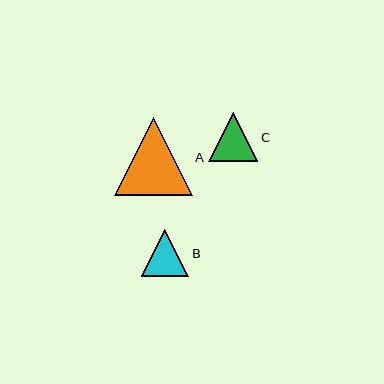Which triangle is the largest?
Triangle A is the largest with a size of approximately 78 pixels.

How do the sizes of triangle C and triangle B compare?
Triangle C and triangle B are approximately the same size.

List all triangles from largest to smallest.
From largest to smallest: A, C, B.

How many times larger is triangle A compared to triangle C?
Triangle A is approximately 1.6 times the size of triangle C.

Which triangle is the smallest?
Triangle B is the smallest with a size of approximately 47 pixels.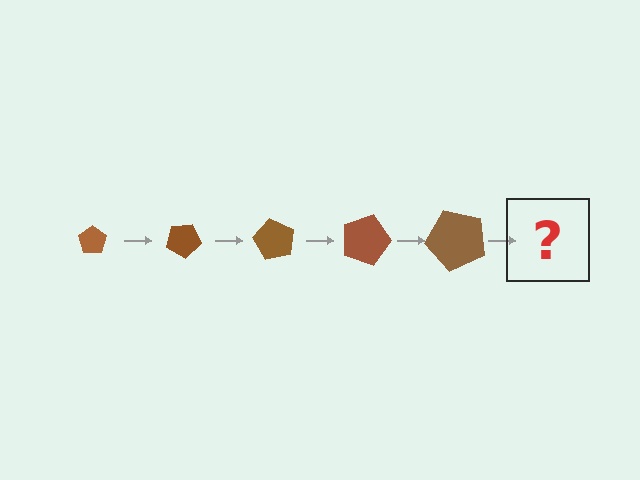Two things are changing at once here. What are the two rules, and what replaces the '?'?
The two rules are that the pentagon grows larger each step and it rotates 30 degrees each step. The '?' should be a pentagon, larger than the previous one and rotated 150 degrees from the start.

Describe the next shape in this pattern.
It should be a pentagon, larger than the previous one and rotated 150 degrees from the start.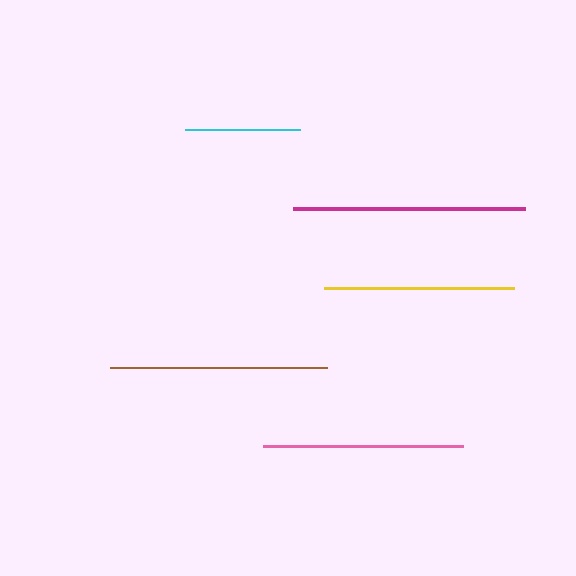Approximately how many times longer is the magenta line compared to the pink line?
The magenta line is approximately 1.2 times the length of the pink line.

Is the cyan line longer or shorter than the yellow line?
The yellow line is longer than the cyan line.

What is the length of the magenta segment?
The magenta segment is approximately 231 pixels long.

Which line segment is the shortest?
The cyan line is the shortest at approximately 115 pixels.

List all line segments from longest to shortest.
From longest to shortest: magenta, brown, pink, yellow, cyan.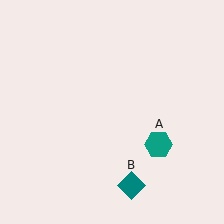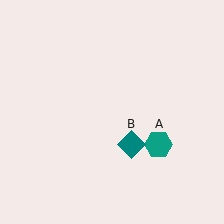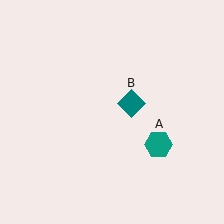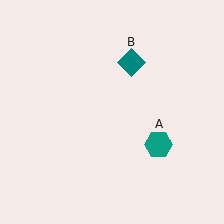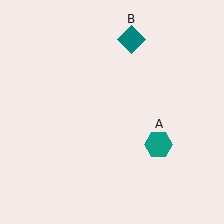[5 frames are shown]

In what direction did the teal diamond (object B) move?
The teal diamond (object B) moved up.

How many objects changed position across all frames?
1 object changed position: teal diamond (object B).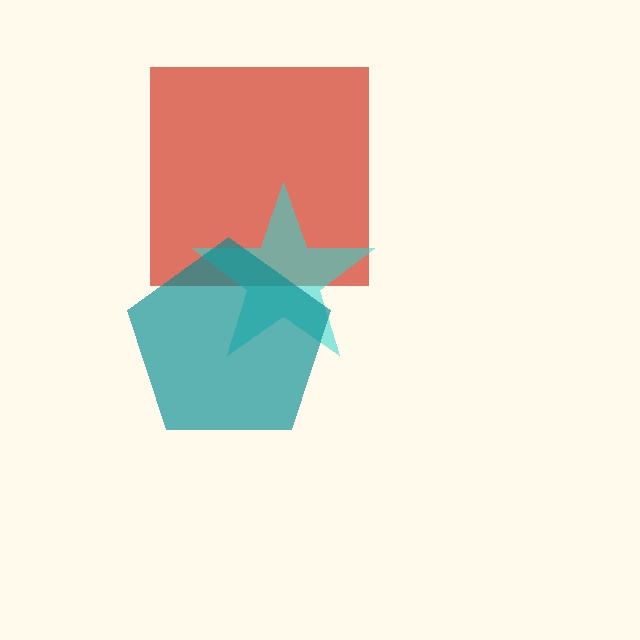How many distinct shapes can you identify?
There are 3 distinct shapes: a red square, a cyan star, a teal pentagon.